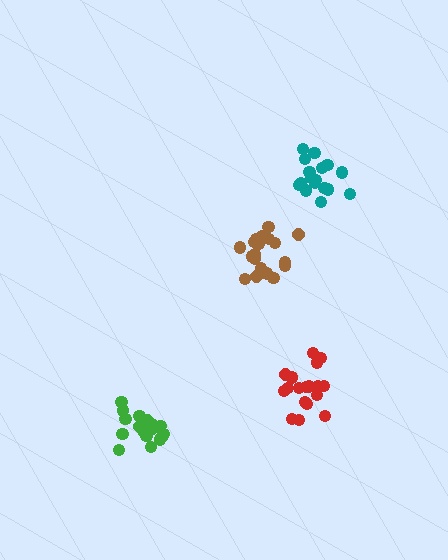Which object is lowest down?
The green cluster is bottommost.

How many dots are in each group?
Group 1: 18 dots, Group 2: 18 dots, Group 3: 19 dots, Group 4: 17 dots (72 total).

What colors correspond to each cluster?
The clusters are colored: red, green, brown, teal.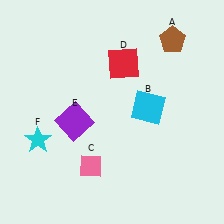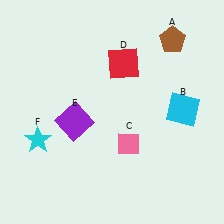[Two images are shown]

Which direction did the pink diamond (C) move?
The pink diamond (C) moved right.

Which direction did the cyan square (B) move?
The cyan square (B) moved right.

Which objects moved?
The objects that moved are: the cyan square (B), the pink diamond (C).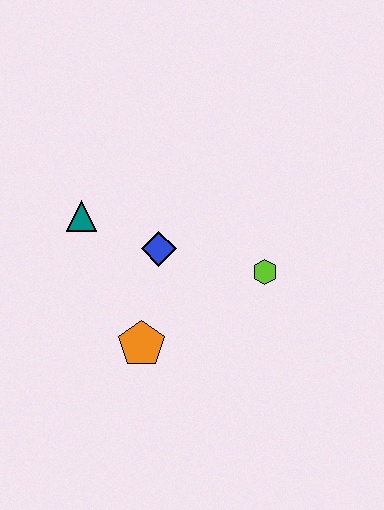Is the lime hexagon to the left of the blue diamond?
No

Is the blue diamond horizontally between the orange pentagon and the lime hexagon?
Yes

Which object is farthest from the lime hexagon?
The teal triangle is farthest from the lime hexagon.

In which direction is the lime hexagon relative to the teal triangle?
The lime hexagon is to the right of the teal triangle.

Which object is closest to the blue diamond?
The teal triangle is closest to the blue diamond.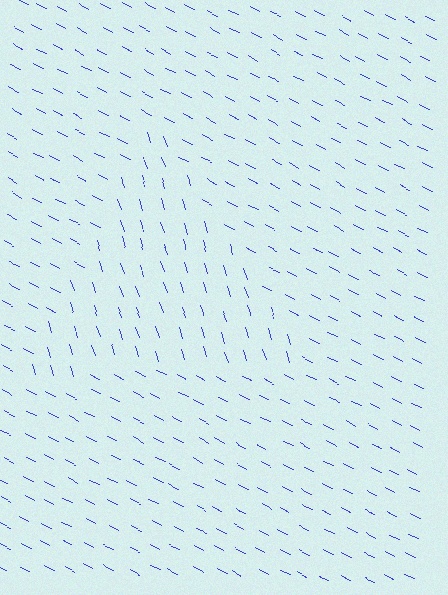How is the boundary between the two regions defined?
The boundary is defined purely by a change in line orientation (approximately 45 degrees difference). All lines are the same color and thickness.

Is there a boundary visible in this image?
Yes, there is a texture boundary formed by a change in line orientation.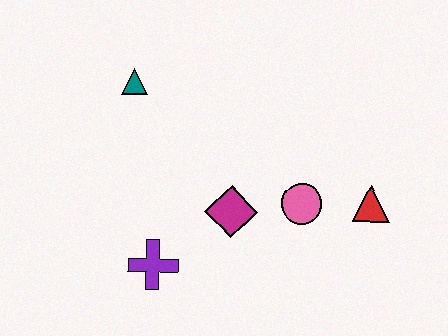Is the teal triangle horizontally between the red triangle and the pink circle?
No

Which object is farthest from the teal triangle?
The red triangle is farthest from the teal triangle.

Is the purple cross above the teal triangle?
No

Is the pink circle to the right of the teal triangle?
Yes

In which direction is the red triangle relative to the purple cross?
The red triangle is to the right of the purple cross.